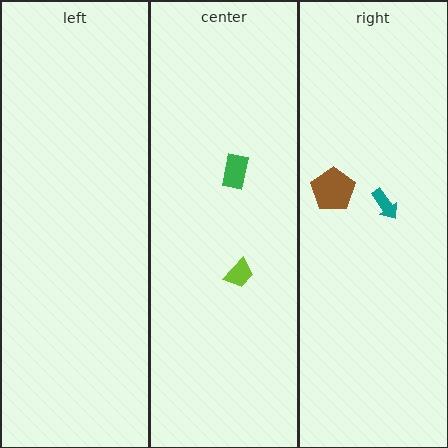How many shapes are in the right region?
2.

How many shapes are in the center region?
2.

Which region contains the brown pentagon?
The right region.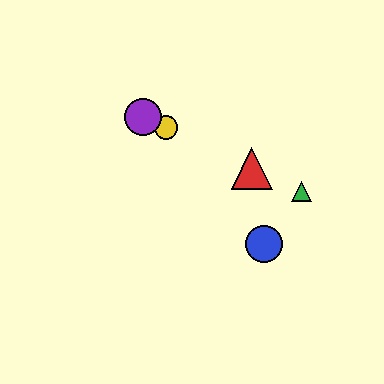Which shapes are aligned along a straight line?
The red triangle, the green triangle, the yellow circle, the purple circle are aligned along a straight line.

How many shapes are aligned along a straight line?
4 shapes (the red triangle, the green triangle, the yellow circle, the purple circle) are aligned along a straight line.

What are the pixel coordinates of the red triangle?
The red triangle is at (252, 168).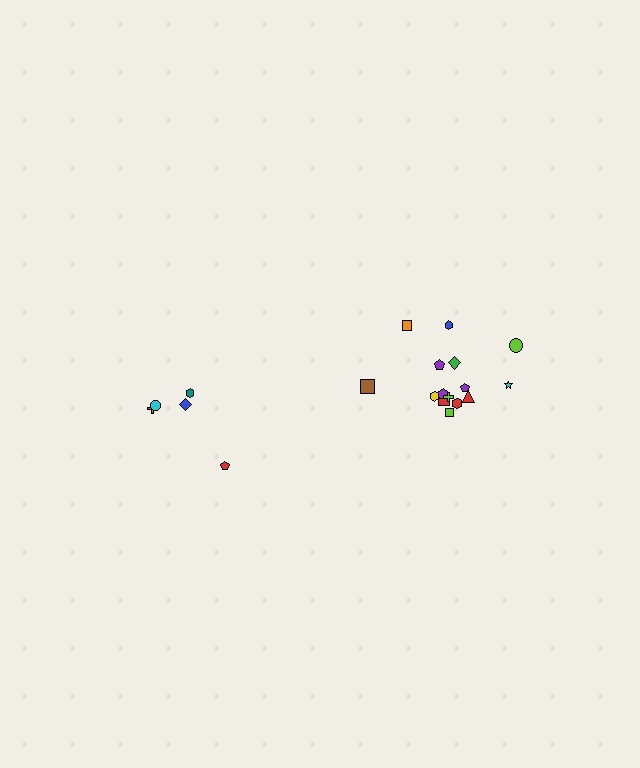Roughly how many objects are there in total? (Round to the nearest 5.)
Roughly 20 objects in total.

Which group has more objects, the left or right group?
The right group.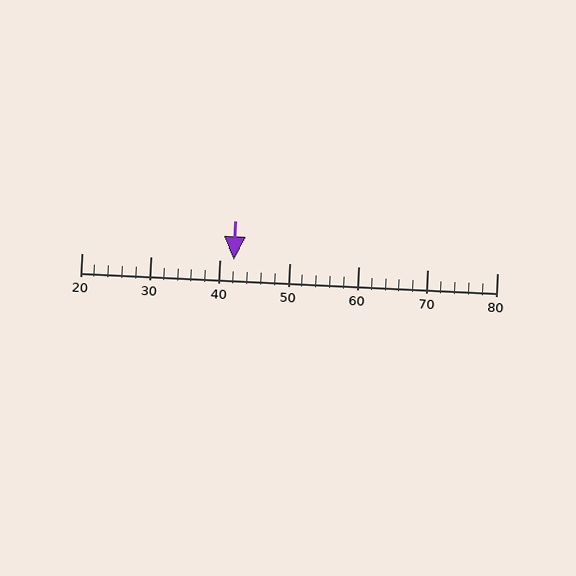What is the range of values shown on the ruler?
The ruler shows values from 20 to 80.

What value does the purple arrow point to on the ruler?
The purple arrow points to approximately 42.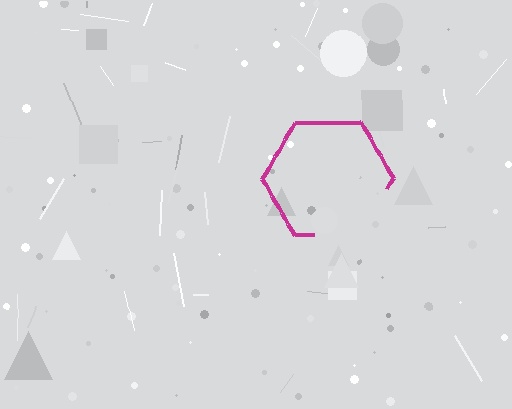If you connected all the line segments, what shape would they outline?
They would outline a hexagon.